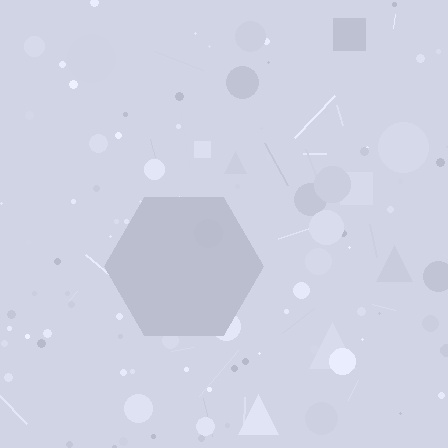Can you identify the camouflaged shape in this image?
The camouflaged shape is a hexagon.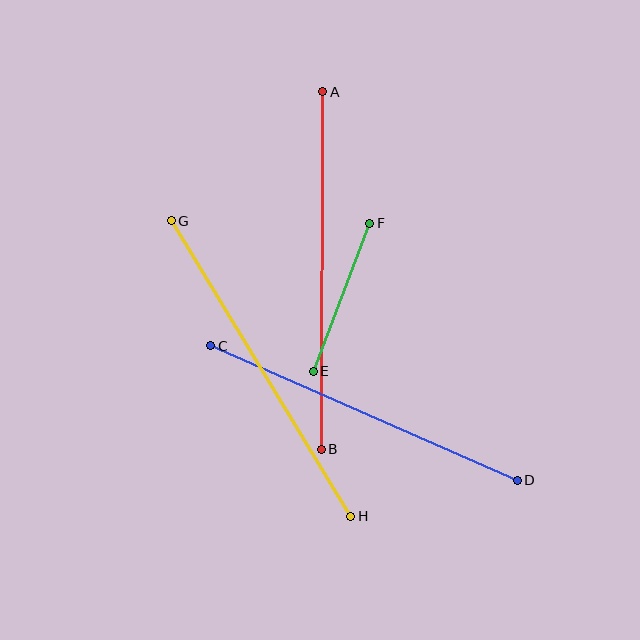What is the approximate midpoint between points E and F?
The midpoint is at approximately (342, 297) pixels.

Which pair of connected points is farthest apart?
Points A and B are farthest apart.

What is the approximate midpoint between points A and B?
The midpoint is at approximately (322, 270) pixels.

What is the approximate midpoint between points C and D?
The midpoint is at approximately (364, 413) pixels.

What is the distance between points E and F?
The distance is approximately 158 pixels.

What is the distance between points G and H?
The distance is approximately 346 pixels.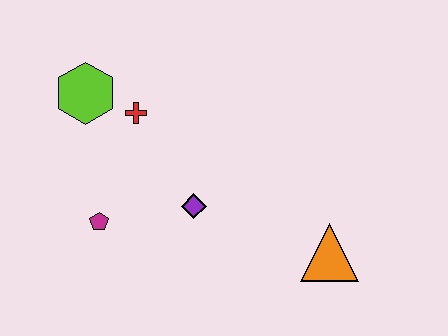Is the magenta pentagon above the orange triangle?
Yes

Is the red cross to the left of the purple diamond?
Yes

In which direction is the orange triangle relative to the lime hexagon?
The orange triangle is to the right of the lime hexagon.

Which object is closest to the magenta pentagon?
The purple diamond is closest to the magenta pentagon.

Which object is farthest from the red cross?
The orange triangle is farthest from the red cross.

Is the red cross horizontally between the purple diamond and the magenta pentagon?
Yes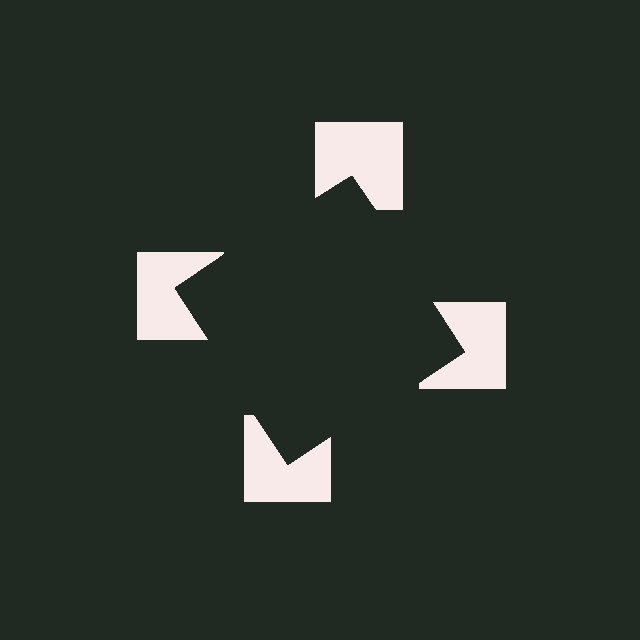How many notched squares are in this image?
There are 4 — one at each vertex of the illusory square.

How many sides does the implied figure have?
4 sides.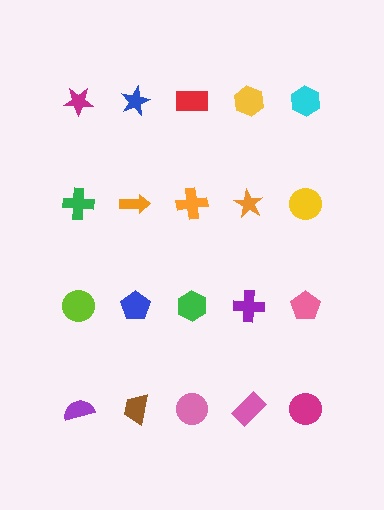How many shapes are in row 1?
5 shapes.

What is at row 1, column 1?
A magenta star.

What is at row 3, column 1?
A lime circle.